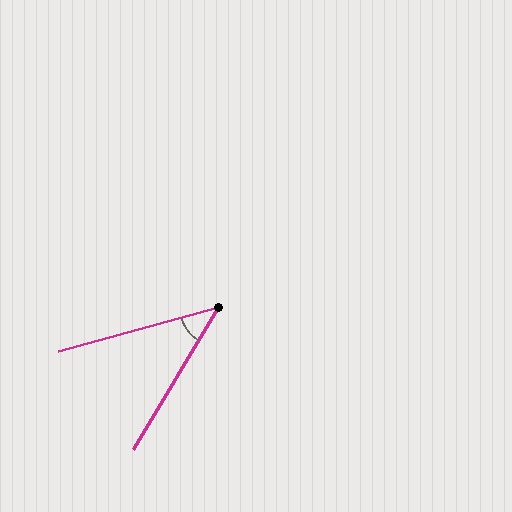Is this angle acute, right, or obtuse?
It is acute.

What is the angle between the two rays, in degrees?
Approximately 44 degrees.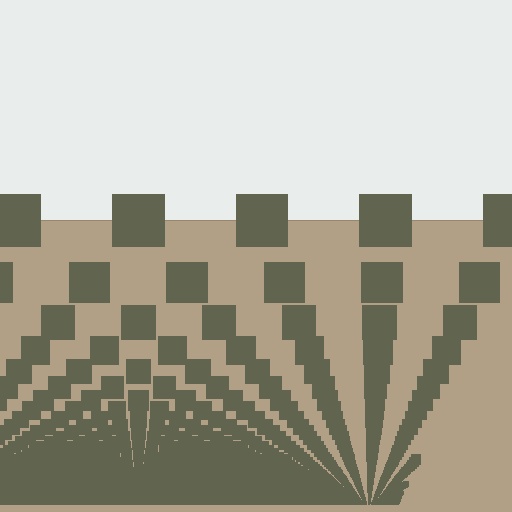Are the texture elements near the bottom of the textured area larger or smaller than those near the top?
Smaller. The gradient is inverted — elements near the bottom are smaller and denser.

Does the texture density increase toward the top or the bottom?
Density increases toward the bottom.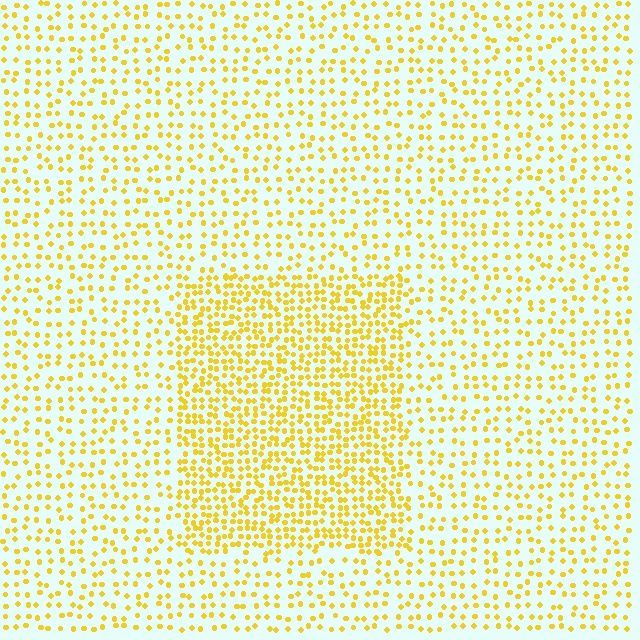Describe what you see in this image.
The image contains small yellow elements arranged at two different densities. A rectangle-shaped region is visible where the elements are more densely packed than the surrounding area.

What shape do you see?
I see a rectangle.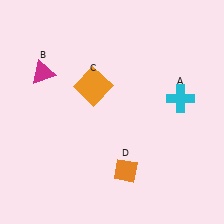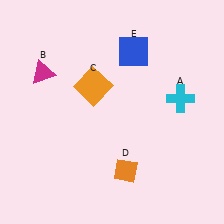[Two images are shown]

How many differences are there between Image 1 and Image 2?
There is 1 difference between the two images.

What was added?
A blue square (E) was added in Image 2.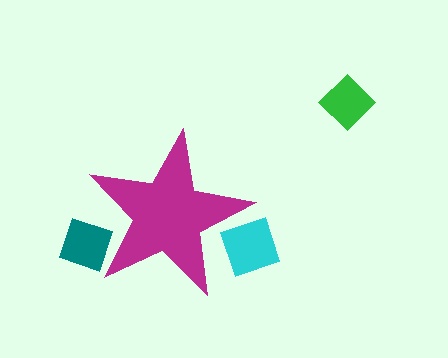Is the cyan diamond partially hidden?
Yes, the cyan diamond is partially hidden behind the magenta star.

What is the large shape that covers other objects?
A magenta star.